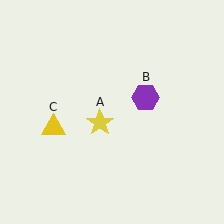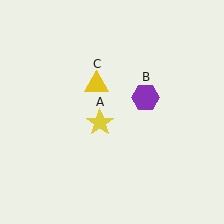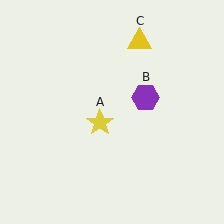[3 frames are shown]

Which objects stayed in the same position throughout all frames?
Yellow star (object A) and purple hexagon (object B) remained stationary.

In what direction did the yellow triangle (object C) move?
The yellow triangle (object C) moved up and to the right.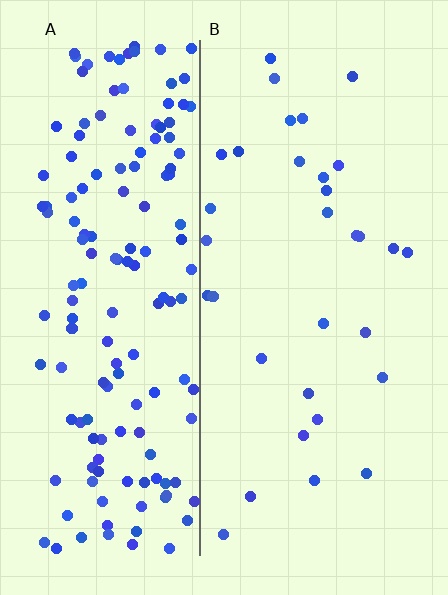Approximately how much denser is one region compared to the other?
Approximately 4.8× — region A over region B.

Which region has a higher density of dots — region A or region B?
A (the left).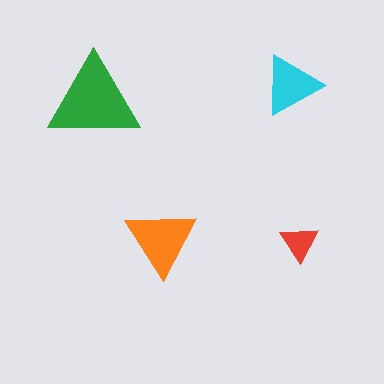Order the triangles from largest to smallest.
the green one, the orange one, the cyan one, the red one.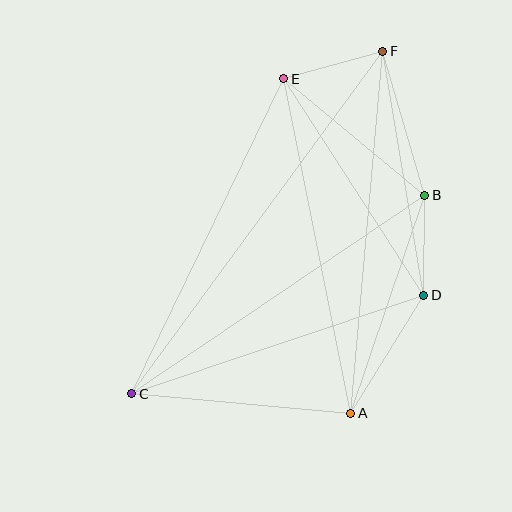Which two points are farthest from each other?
Points C and F are farthest from each other.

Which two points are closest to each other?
Points B and D are closest to each other.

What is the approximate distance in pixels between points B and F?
The distance between B and F is approximately 150 pixels.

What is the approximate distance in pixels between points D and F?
The distance between D and F is approximately 247 pixels.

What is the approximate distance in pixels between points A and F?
The distance between A and F is approximately 363 pixels.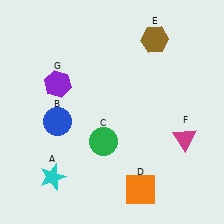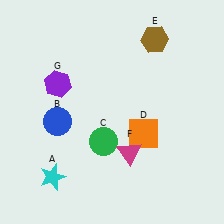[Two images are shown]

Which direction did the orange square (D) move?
The orange square (D) moved up.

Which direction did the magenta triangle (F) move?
The magenta triangle (F) moved left.